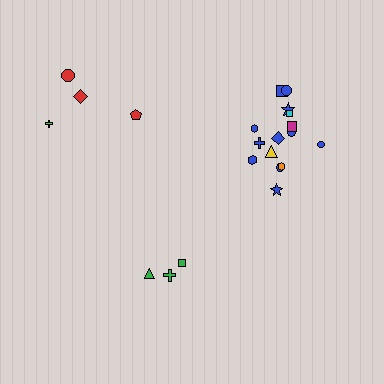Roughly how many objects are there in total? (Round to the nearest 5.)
Roughly 20 objects in total.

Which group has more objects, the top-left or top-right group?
The top-right group.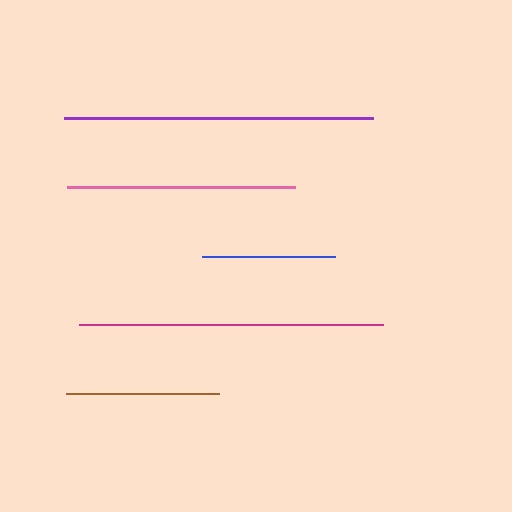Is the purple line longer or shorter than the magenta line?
The purple line is longer than the magenta line.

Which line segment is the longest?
The purple line is the longest at approximately 309 pixels.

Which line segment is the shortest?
The blue line is the shortest at approximately 133 pixels.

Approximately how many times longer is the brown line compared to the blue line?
The brown line is approximately 1.2 times the length of the blue line.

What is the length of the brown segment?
The brown segment is approximately 154 pixels long.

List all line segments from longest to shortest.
From longest to shortest: purple, magenta, pink, brown, blue.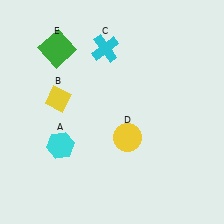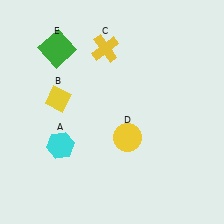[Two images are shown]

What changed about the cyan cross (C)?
In Image 1, C is cyan. In Image 2, it changed to yellow.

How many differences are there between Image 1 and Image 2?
There is 1 difference between the two images.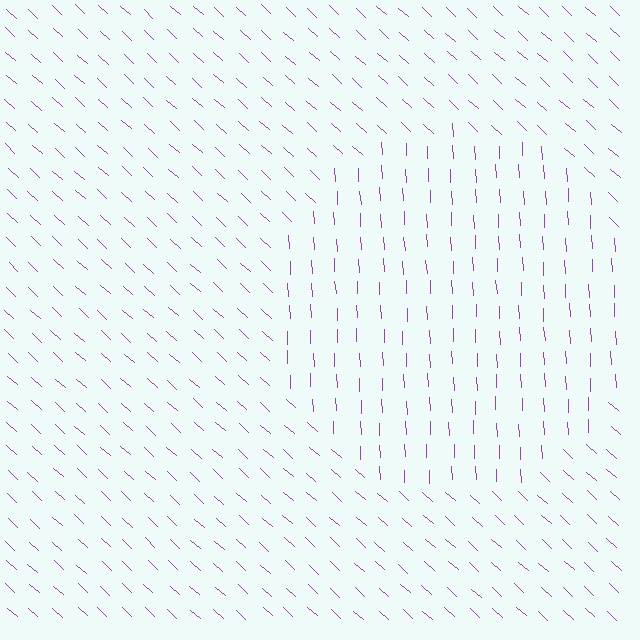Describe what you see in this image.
The image is filled with small purple line segments. A circle region in the image has lines oriented differently from the surrounding lines, creating a visible texture boundary.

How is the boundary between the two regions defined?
The boundary is defined purely by a change in line orientation (approximately 45 degrees difference). All lines are the same color and thickness.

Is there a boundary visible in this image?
Yes, there is a texture boundary formed by a change in line orientation.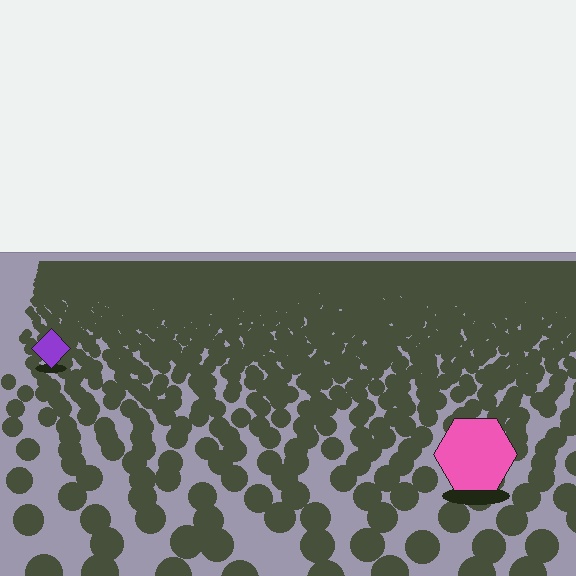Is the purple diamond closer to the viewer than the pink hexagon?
No. The pink hexagon is closer — you can tell from the texture gradient: the ground texture is coarser near it.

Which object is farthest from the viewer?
The purple diamond is farthest from the viewer. It appears smaller and the ground texture around it is denser.